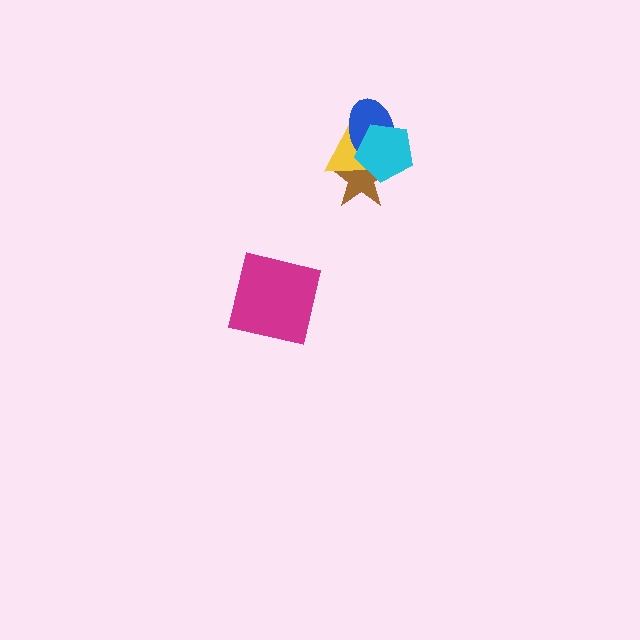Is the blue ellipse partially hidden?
Yes, it is partially covered by another shape.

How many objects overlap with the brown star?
3 objects overlap with the brown star.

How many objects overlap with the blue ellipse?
3 objects overlap with the blue ellipse.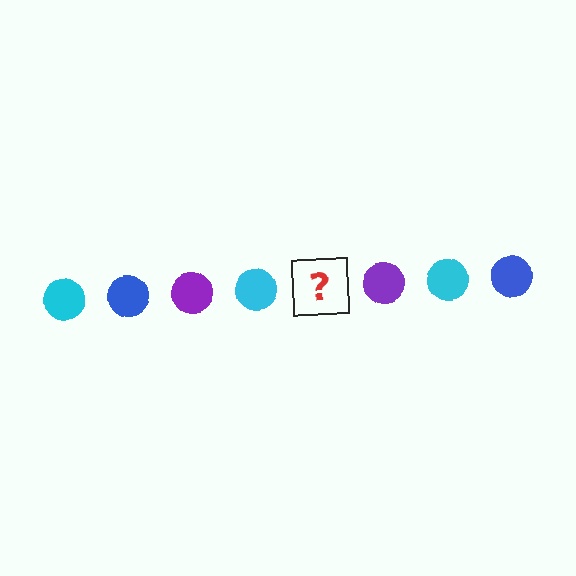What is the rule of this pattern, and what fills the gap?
The rule is that the pattern cycles through cyan, blue, purple circles. The gap should be filled with a blue circle.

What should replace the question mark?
The question mark should be replaced with a blue circle.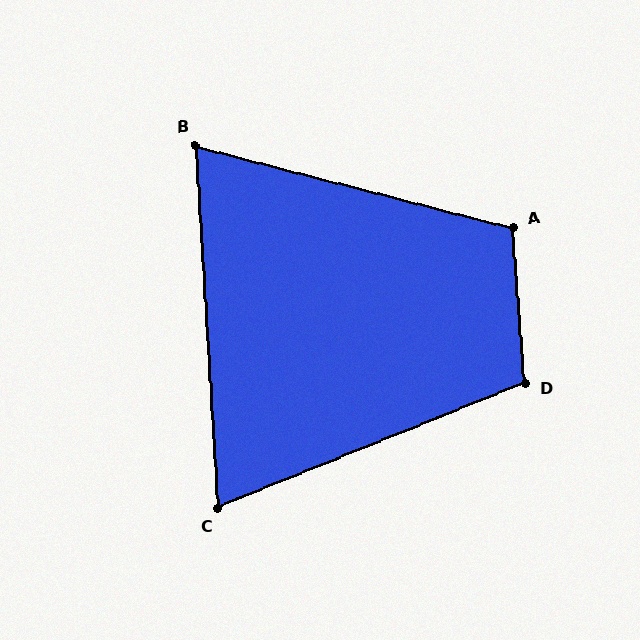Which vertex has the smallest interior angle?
C, at approximately 71 degrees.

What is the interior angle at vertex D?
Approximately 108 degrees (obtuse).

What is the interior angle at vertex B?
Approximately 72 degrees (acute).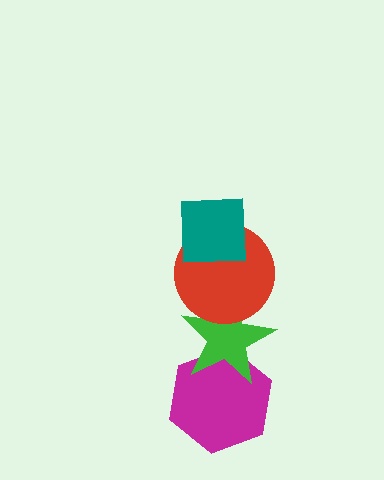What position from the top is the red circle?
The red circle is 2nd from the top.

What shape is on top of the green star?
The red circle is on top of the green star.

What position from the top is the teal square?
The teal square is 1st from the top.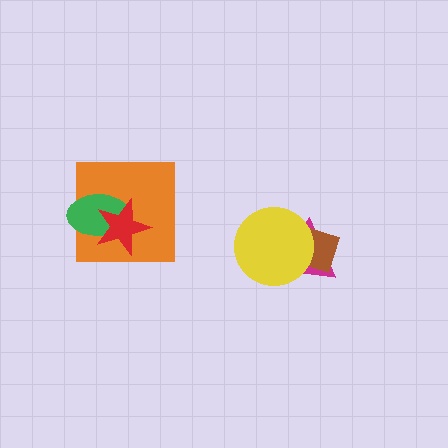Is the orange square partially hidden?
Yes, it is partially covered by another shape.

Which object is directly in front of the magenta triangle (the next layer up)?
The brown diamond is directly in front of the magenta triangle.